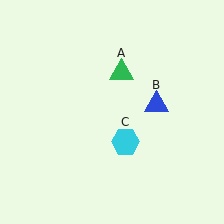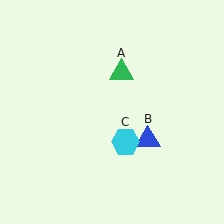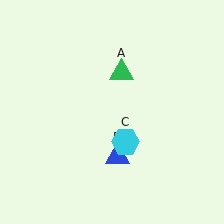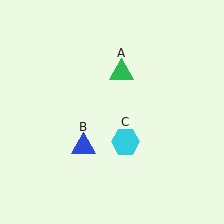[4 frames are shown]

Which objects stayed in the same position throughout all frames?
Green triangle (object A) and cyan hexagon (object C) remained stationary.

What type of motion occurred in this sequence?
The blue triangle (object B) rotated clockwise around the center of the scene.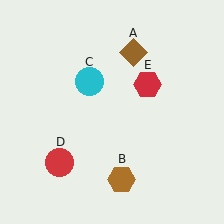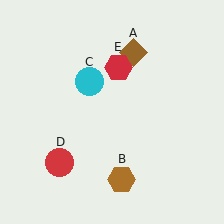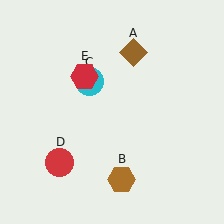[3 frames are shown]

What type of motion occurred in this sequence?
The red hexagon (object E) rotated counterclockwise around the center of the scene.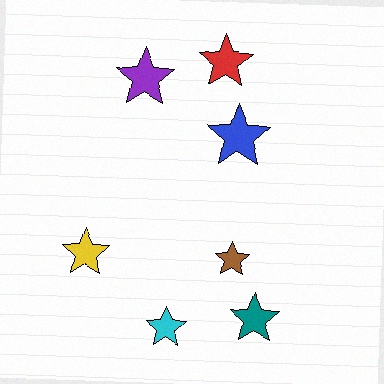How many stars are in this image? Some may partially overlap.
There are 7 stars.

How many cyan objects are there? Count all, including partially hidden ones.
There is 1 cyan object.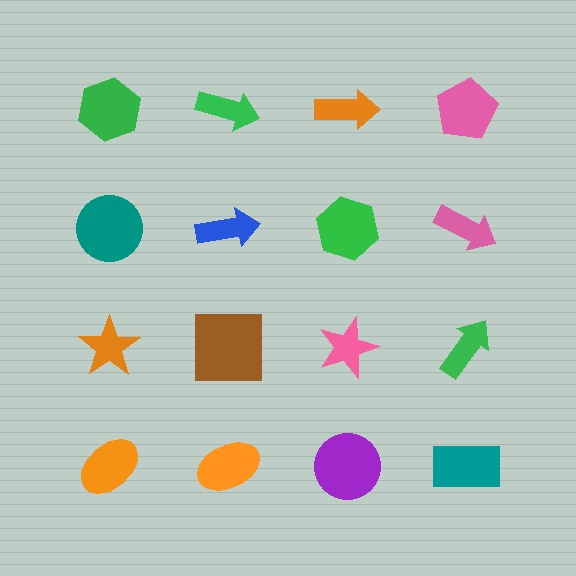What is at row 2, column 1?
A teal circle.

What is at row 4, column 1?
An orange ellipse.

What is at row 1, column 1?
A green hexagon.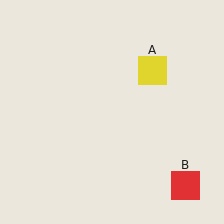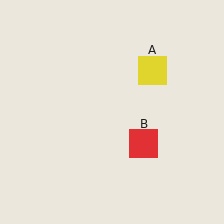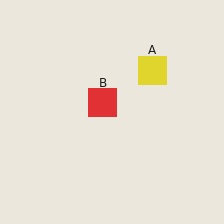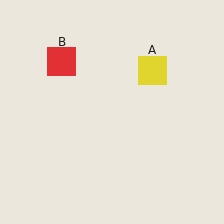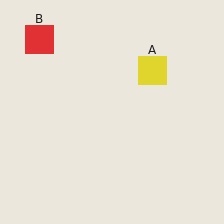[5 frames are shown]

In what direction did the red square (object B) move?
The red square (object B) moved up and to the left.